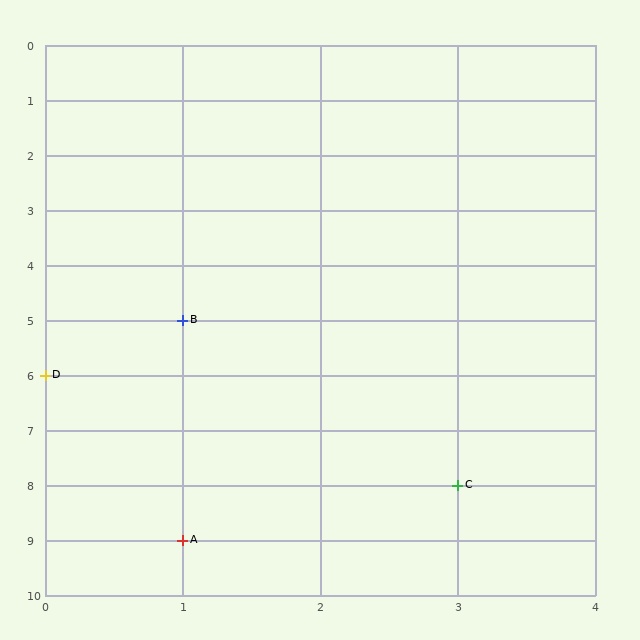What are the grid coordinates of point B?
Point B is at grid coordinates (1, 5).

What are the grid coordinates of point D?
Point D is at grid coordinates (0, 6).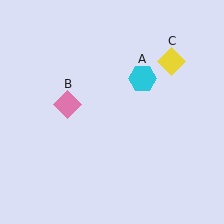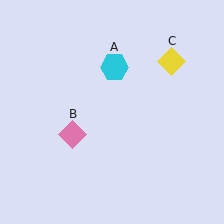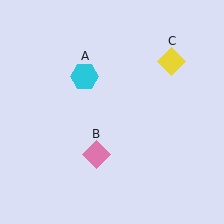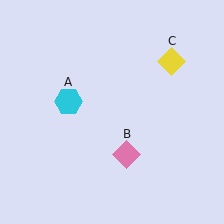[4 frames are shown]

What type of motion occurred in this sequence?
The cyan hexagon (object A), pink diamond (object B) rotated counterclockwise around the center of the scene.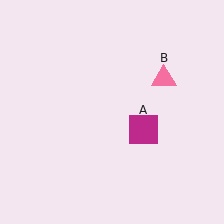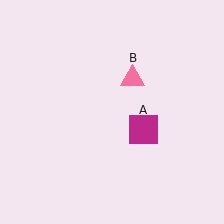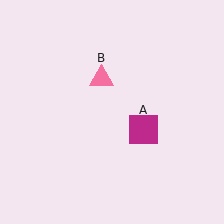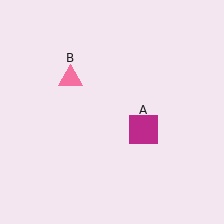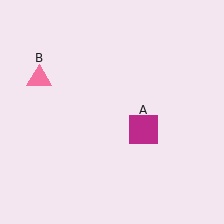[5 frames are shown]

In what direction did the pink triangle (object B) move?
The pink triangle (object B) moved left.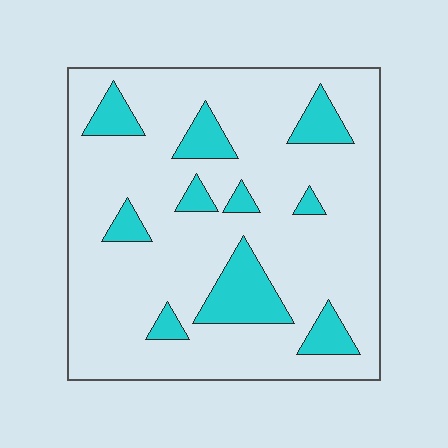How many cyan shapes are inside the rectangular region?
10.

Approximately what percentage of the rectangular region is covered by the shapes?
Approximately 15%.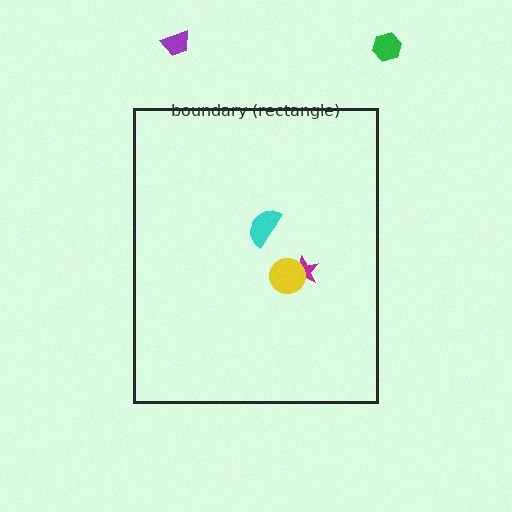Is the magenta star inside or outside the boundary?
Inside.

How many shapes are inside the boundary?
3 inside, 2 outside.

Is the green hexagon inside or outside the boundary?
Outside.